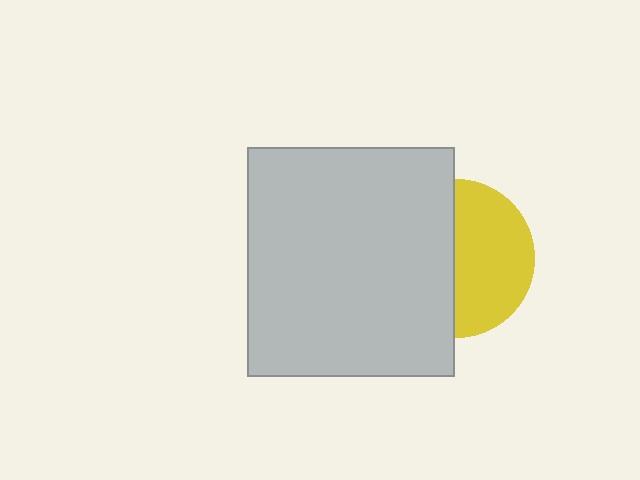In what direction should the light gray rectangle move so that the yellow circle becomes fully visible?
The light gray rectangle should move left. That is the shortest direction to clear the overlap and leave the yellow circle fully visible.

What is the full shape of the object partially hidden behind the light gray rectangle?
The partially hidden object is a yellow circle.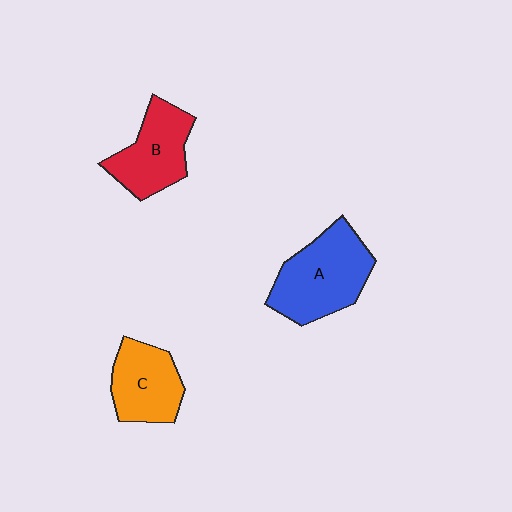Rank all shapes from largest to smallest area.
From largest to smallest: A (blue), B (red), C (orange).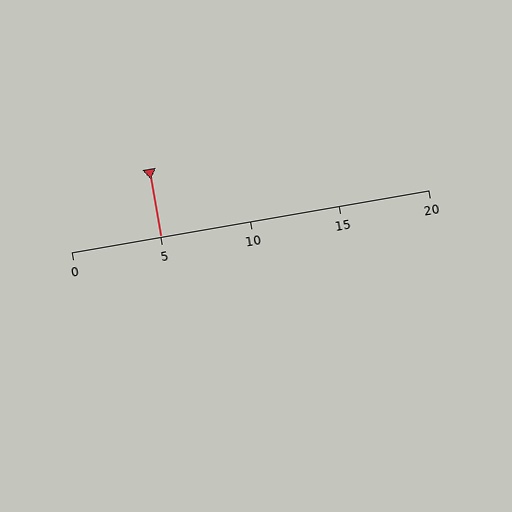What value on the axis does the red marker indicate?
The marker indicates approximately 5.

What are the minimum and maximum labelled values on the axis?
The axis runs from 0 to 20.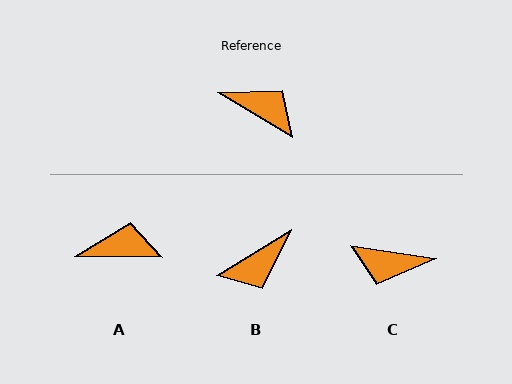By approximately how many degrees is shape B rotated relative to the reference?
Approximately 118 degrees clockwise.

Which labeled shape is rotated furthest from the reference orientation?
C, about 158 degrees away.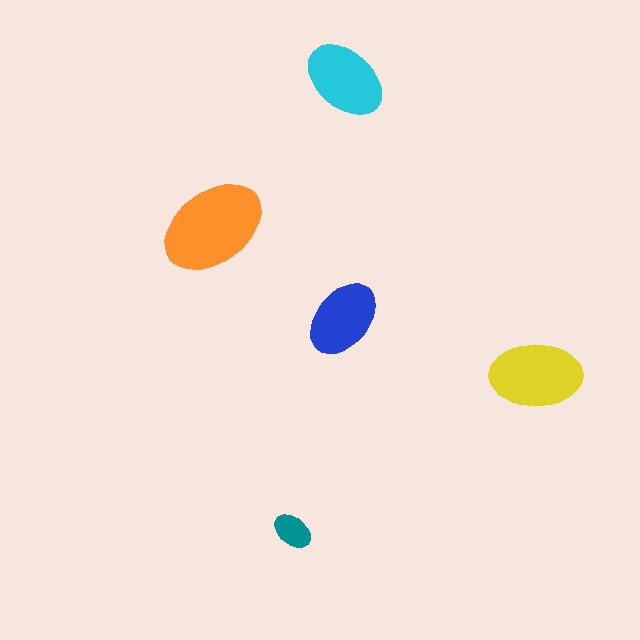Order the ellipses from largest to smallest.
the orange one, the yellow one, the cyan one, the blue one, the teal one.